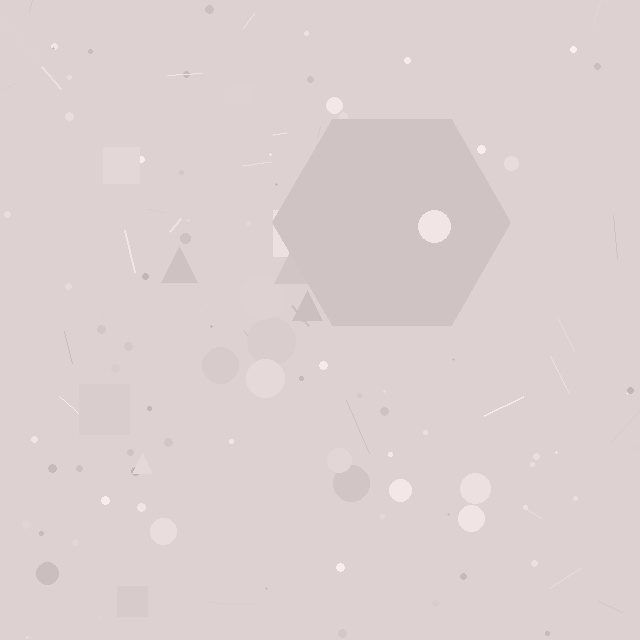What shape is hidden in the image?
A hexagon is hidden in the image.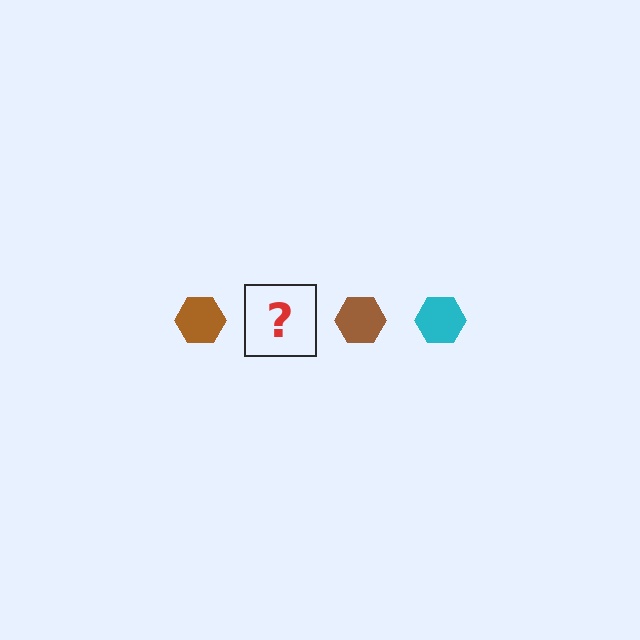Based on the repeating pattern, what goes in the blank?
The blank should be a cyan hexagon.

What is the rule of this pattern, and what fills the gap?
The rule is that the pattern cycles through brown, cyan hexagons. The gap should be filled with a cyan hexagon.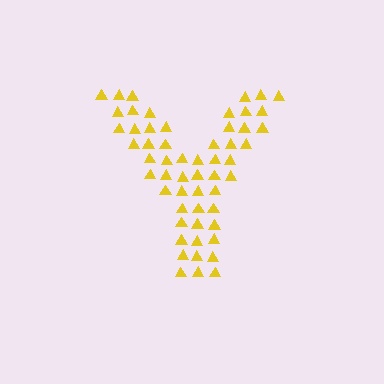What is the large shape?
The large shape is the letter Y.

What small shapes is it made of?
It is made of small triangles.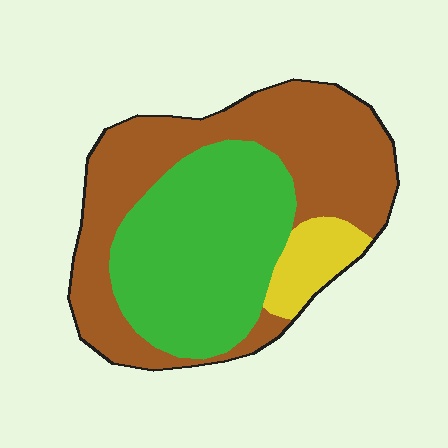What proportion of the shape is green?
Green takes up about two fifths (2/5) of the shape.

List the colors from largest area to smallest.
From largest to smallest: brown, green, yellow.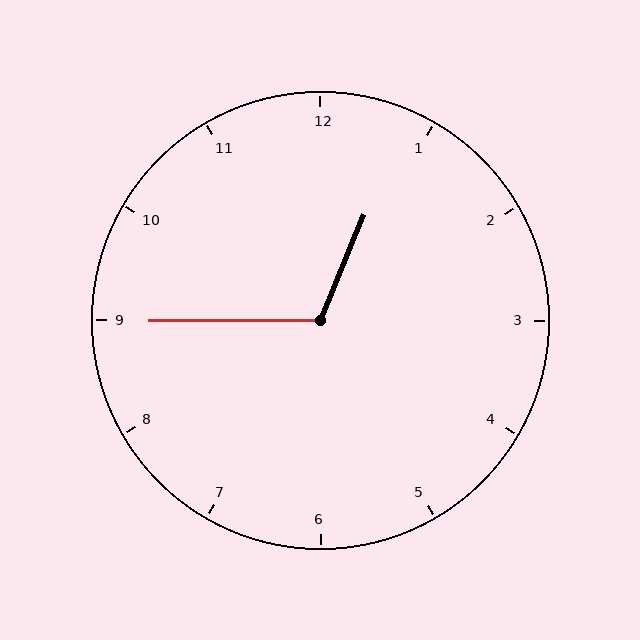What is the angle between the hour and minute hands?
Approximately 112 degrees.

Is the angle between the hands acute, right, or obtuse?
It is obtuse.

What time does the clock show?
12:45.